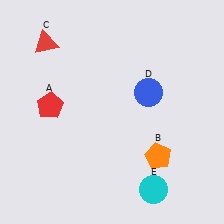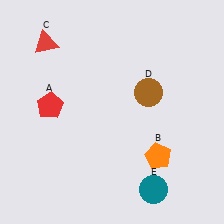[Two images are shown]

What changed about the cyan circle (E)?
In Image 1, E is cyan. In Image 2, it changed to teal.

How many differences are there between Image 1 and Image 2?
There are 2 differences between the two images.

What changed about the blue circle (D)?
In Image 1, D is blue. In Image 2, it changed to brown.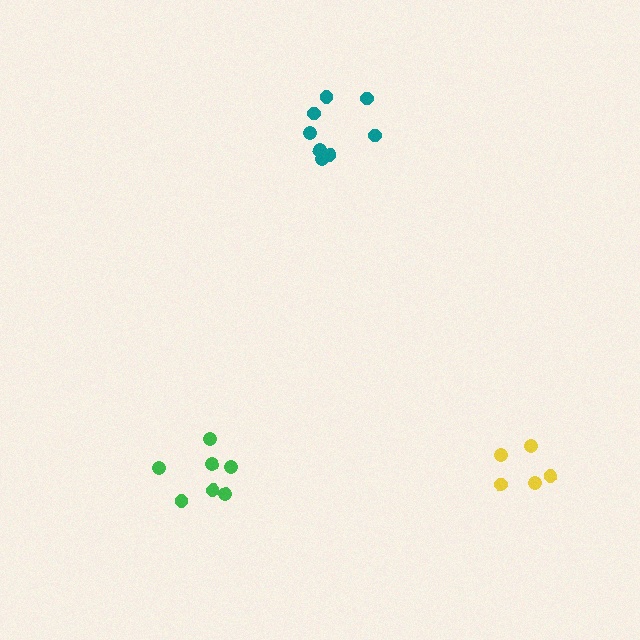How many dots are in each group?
Group 1: 7 dots, Group 2: 5 dots, Group 3: 8 dots (20 total).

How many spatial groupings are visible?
There are 3 spatial groupings.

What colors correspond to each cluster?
The clusters are colored: green, yellow, teal.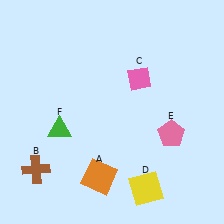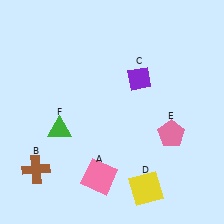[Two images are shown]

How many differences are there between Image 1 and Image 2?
There are 2 differences between the two images.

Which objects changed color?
A changed from orange to pink. C changed from pink to purple.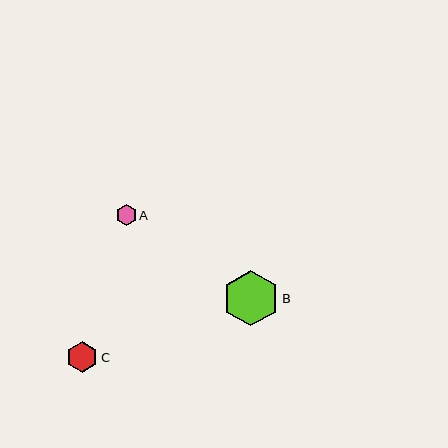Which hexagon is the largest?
Hexagon B is the largest with a size of approximately 55 pixels.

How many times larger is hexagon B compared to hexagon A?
Hexagon B is approximately 2.8 times the size of hexagon A.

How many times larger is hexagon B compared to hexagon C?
Hexagon B is approximately 1.8 times the size of hexagon C.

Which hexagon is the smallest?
Hexagon A is the smallest with a size of approximately 20 pixels.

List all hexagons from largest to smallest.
From largest to smallest: B, C, A.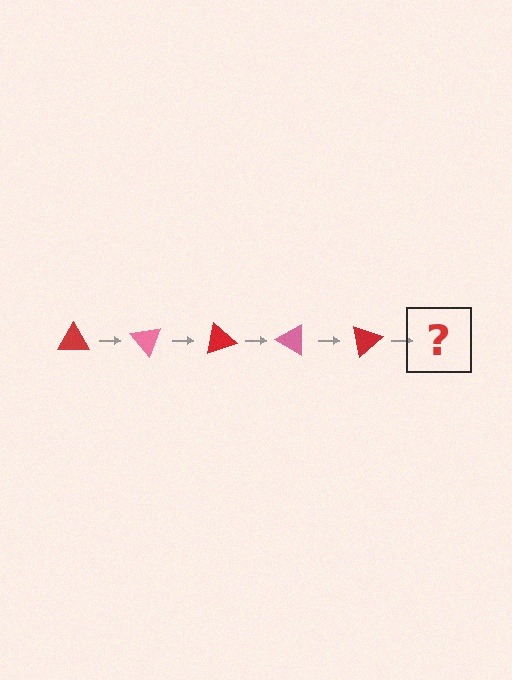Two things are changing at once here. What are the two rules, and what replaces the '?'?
The two rules are that it rotates 50 degrees each step and the color cycles through red and pink. The '?' should be a pink triangle, rotated 250 degrees from the start.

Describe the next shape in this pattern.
It should be a pink triangle, rotated 250 degrees from the start.